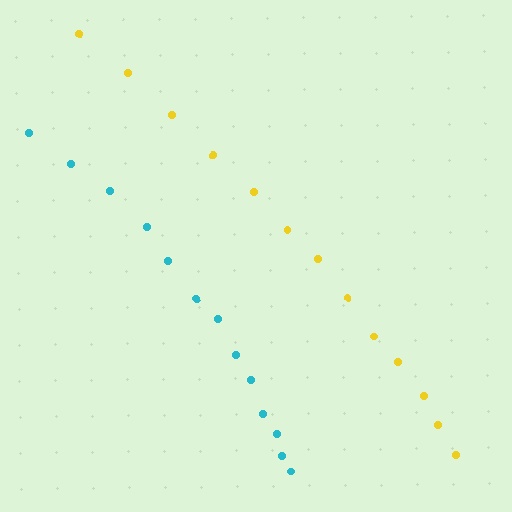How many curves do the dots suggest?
There are 2 distinct paths.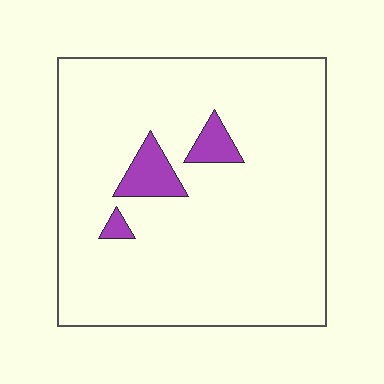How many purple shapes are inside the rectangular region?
3.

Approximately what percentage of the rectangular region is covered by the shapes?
Approximately 5%.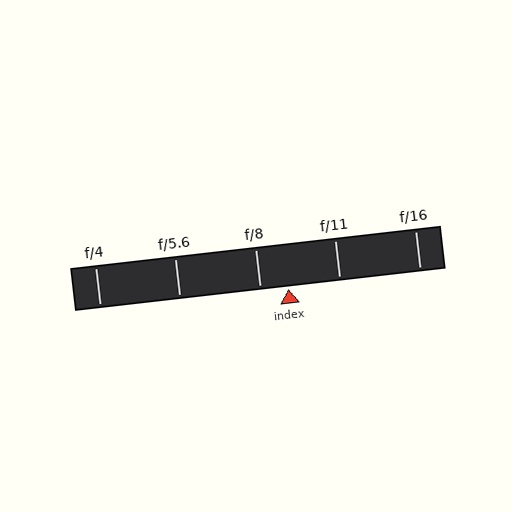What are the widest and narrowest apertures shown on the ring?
The widest aperture shown is f/4 and the narrowest is f/16.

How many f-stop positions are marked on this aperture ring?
There are 5 f-stop positions marked.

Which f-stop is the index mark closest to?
The index mark is closest to f/8.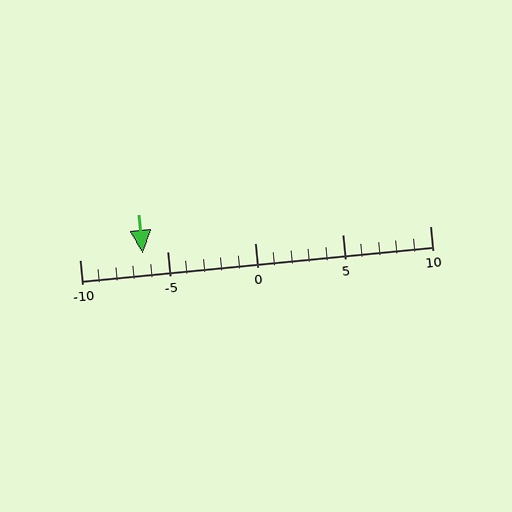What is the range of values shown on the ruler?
The ruler shows values from -10 to 10.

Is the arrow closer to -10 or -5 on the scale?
The arrow is closer to -5.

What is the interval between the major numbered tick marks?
The major tick marks are spaced 5 units apart.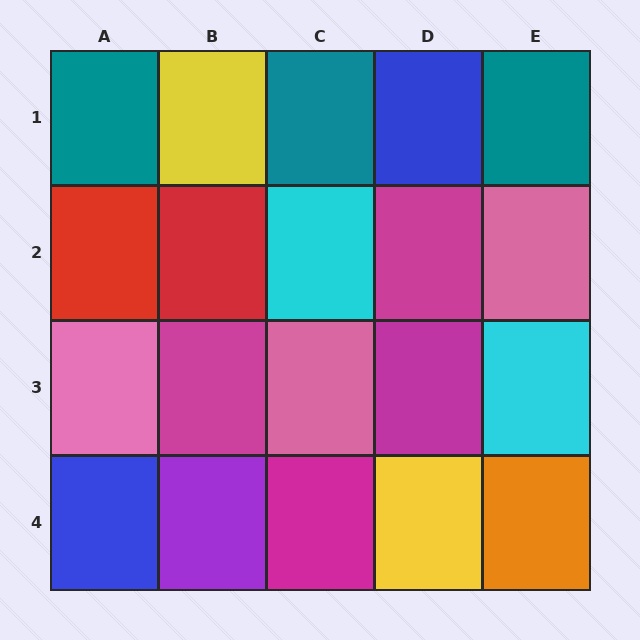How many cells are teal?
3 cells are teal.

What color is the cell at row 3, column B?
Magenta.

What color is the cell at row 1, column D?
Blue.